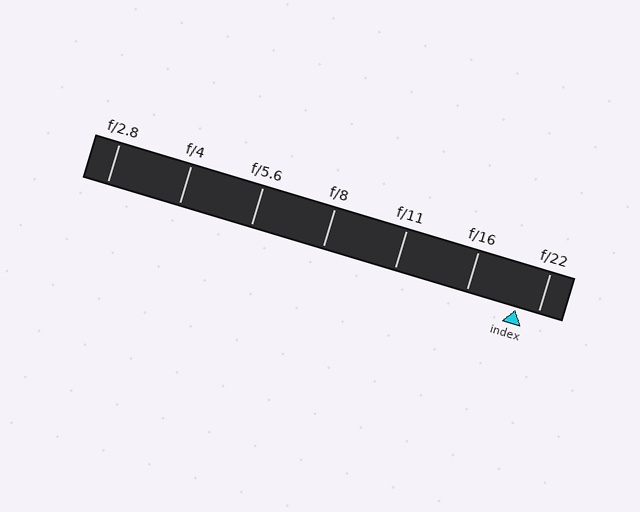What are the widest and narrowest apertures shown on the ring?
The widest aperture shown is f/2.8 and the narrowest is f/22.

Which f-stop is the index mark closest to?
The index mark is closest to f/22.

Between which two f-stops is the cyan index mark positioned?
The index mark is between f/16 and f/22.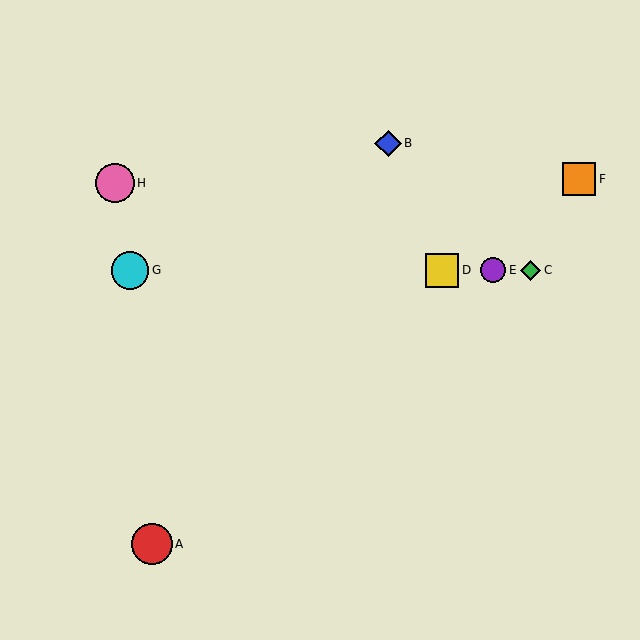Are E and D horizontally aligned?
Yes, both are at y≈270.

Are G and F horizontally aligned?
No, G is at y≈270 and F is at y≈179.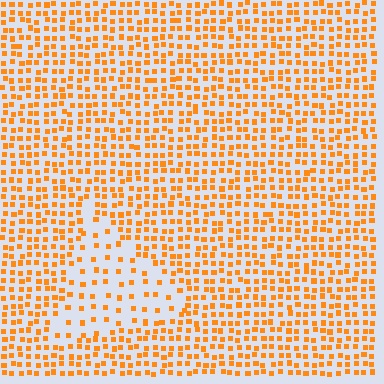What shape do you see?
I see a triangle.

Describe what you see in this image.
The image contains small orange elements arranged at two different densities. A triangle-shaped region is visible where the elements are less densely packed than the surrounding area.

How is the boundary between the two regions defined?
The boundary is defined by a change in element density (approximately 2.3x ratio). All elements are the same color, size, and shape.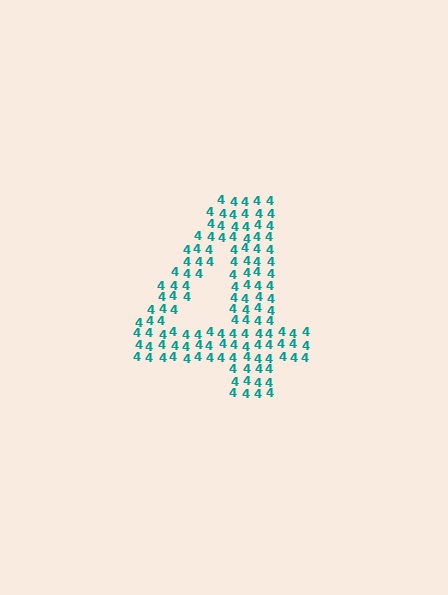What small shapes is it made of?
It is made of small digit 4's.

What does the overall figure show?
The overall figure shows the digit 4.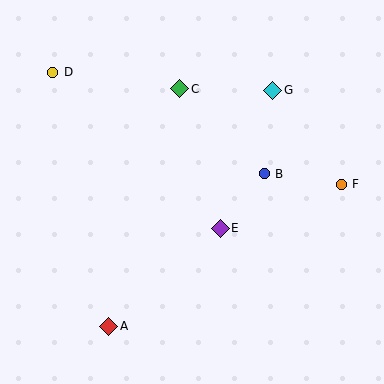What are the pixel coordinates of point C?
Point C is at (180, 89).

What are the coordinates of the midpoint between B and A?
The midpoint between B and A is at (187, 250).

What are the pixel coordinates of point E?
Point E is at (220, 228).